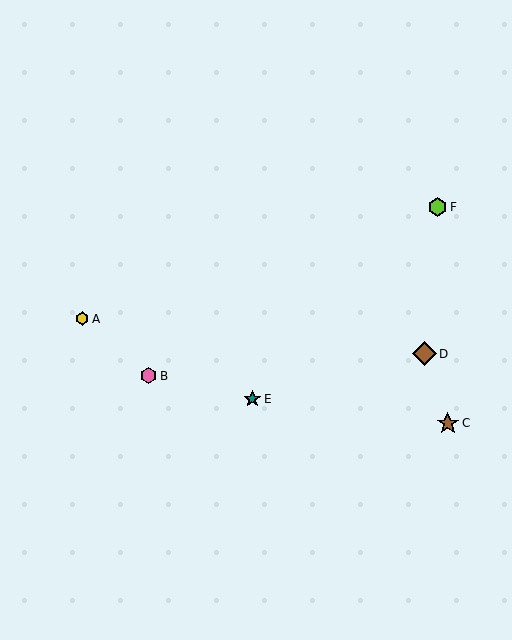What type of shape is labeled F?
Shape F is a lime hexagon.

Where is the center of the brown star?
The center of the brown star is at (448, 423).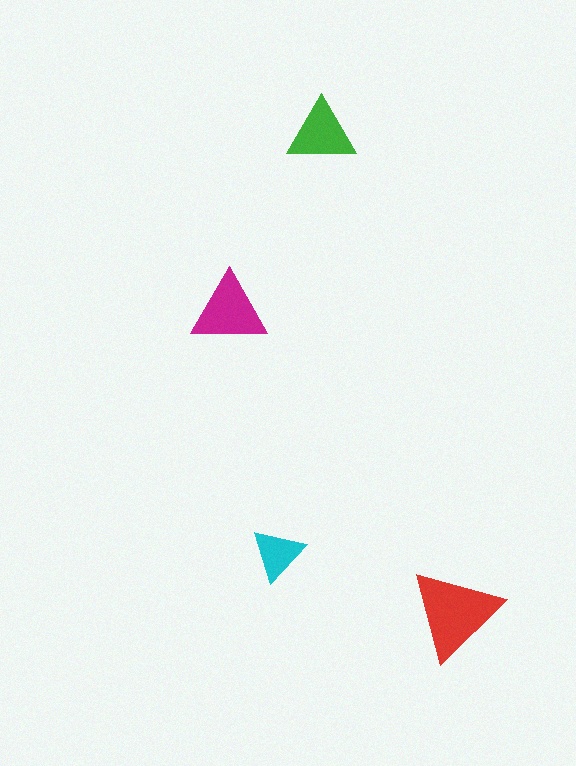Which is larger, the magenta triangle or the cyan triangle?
The magenta one.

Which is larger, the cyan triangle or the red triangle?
The red one.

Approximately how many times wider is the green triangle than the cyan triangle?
About 1.5 times wider.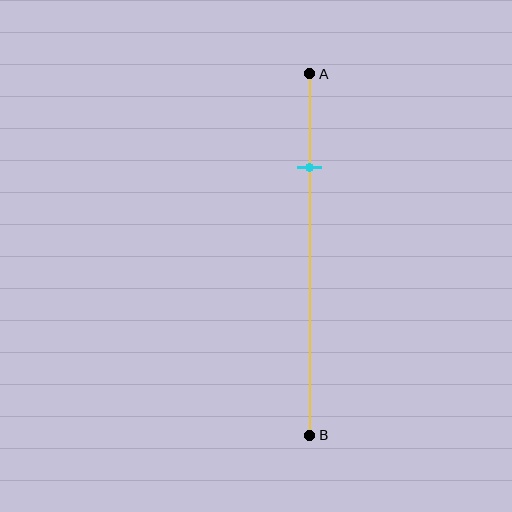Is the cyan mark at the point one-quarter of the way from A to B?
Yes, the mark is approximately at the one-quarter point.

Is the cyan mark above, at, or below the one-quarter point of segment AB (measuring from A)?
The cyan mark is approximately at the one-quarter point of segment AB.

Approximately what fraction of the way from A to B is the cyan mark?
The cyan mark is approximately 25% of the way from A to B.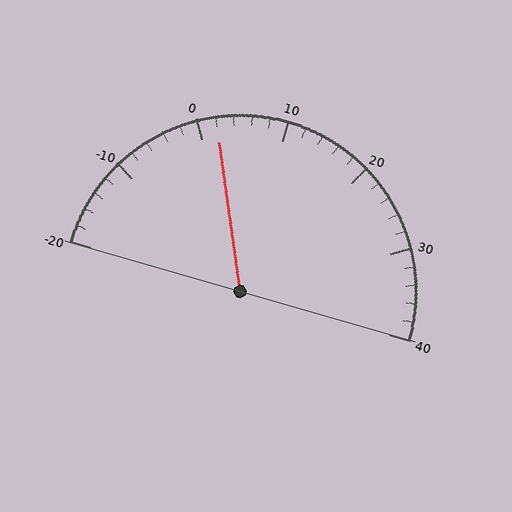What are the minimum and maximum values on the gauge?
The gauge ranges from -20 to 40.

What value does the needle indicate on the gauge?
The needle indicates approximately 2.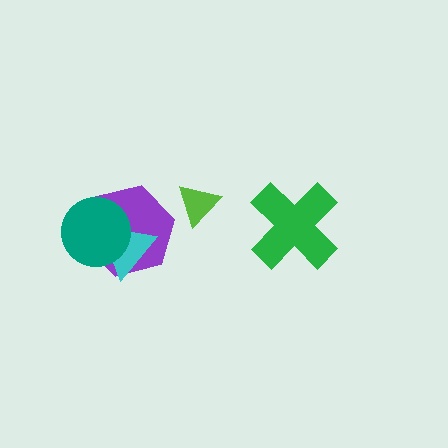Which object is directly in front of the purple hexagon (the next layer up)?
The cyan triangle is directly in front of the purple hexagon.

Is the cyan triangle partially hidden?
Yes, it is partially covered by another shape.